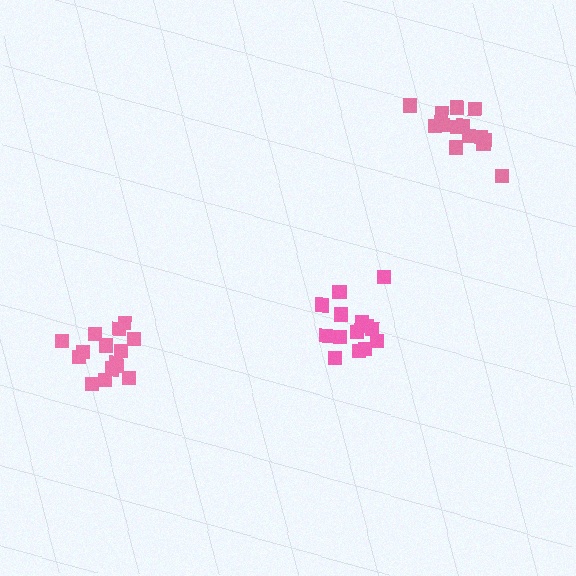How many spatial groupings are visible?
There are 3 spatial groupings.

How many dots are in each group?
Group 1: 16 dots, Group 2: 15 dots, Group 3: 14 dots (45 total).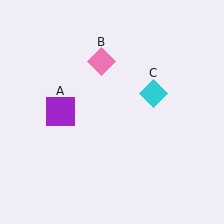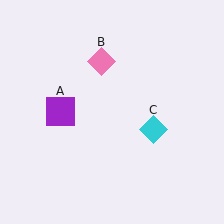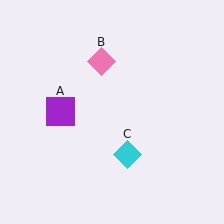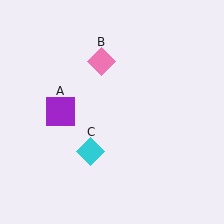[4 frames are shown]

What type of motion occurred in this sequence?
The cyan diamond (object C) rotated clockwise around the center of the scene.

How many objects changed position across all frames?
1 object changed position: cyan diamond (object C).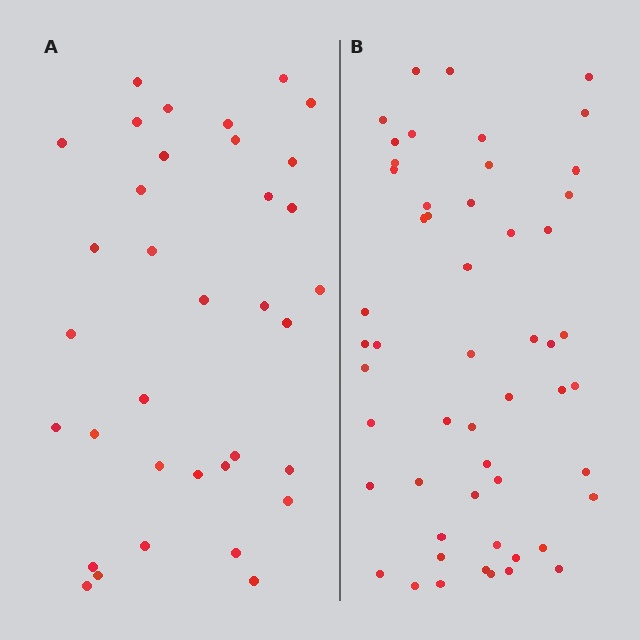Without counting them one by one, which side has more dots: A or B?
Region B (the right region) has more dots.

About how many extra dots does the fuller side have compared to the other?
Region B has approximately 20 more dots than region A.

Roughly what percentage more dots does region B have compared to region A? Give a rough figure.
About 50% more.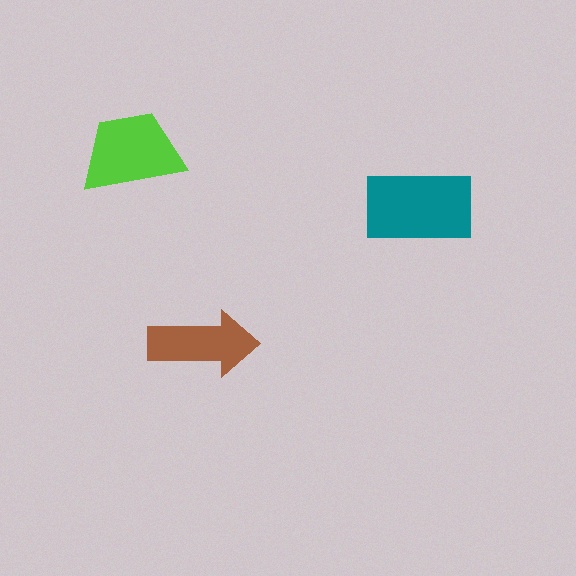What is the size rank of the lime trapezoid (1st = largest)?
2nd.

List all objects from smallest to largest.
The brown arrow, the lime trapezoid, the teal rectangle.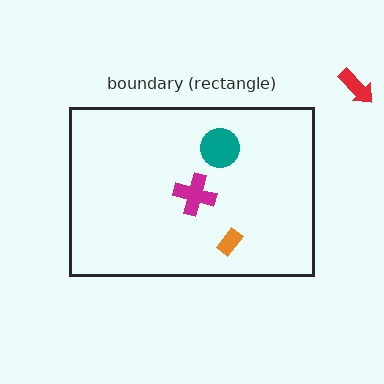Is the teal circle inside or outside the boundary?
Inside.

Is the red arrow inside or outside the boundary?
Outside.